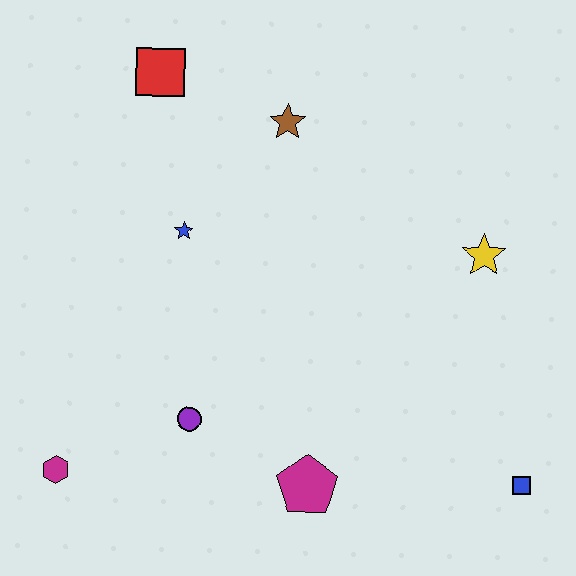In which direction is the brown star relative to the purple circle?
The brown star is above the purple circle.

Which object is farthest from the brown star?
The blue square is farthest from the brown star.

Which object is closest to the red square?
The brown star is closest to the red square.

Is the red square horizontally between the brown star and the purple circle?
No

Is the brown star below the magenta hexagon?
No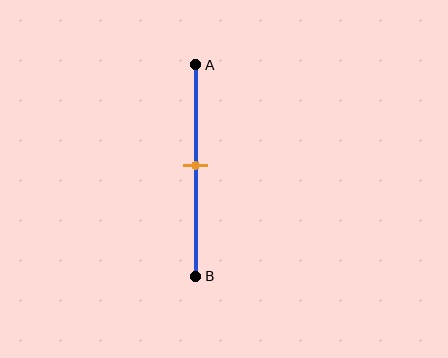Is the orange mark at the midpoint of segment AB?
Yes, the mark is approximately at the midpoint.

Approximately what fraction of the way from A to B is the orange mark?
The orange mark is approximately 50% of the way from A to B.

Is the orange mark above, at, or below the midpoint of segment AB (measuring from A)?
The orange mark is approximately at the midpoint of segment AB.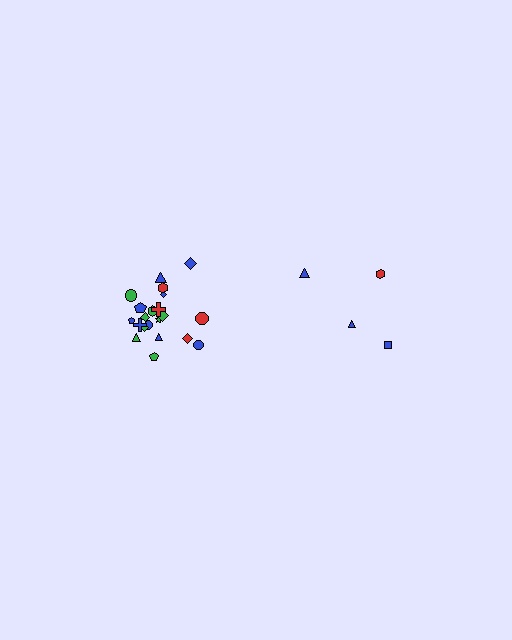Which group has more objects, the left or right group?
The left group.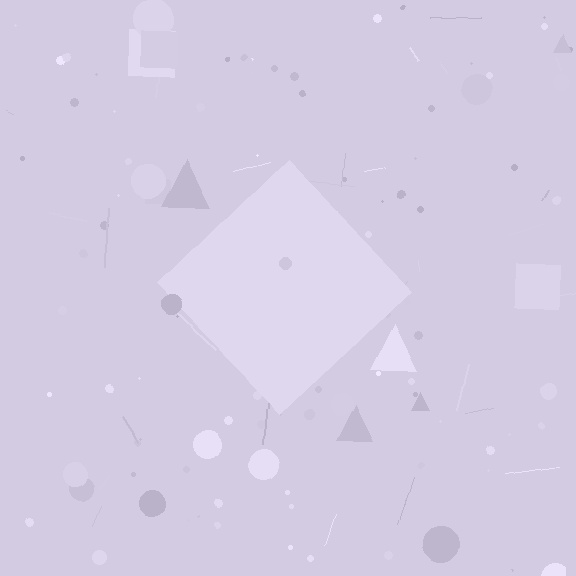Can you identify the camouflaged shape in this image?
The camouflaged shape is a diamond.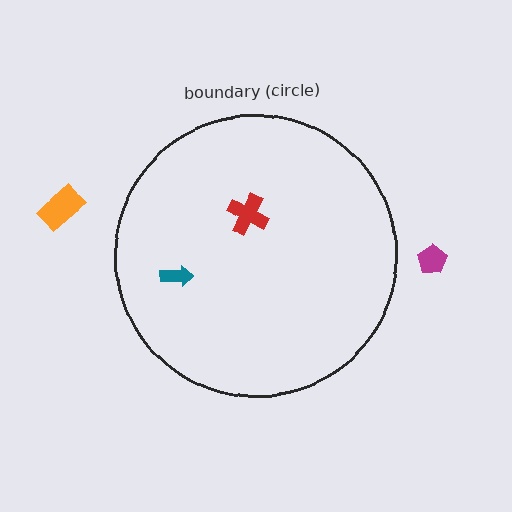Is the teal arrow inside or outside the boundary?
Inside.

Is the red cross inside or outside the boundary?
Inside.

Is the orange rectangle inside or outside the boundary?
Outside.